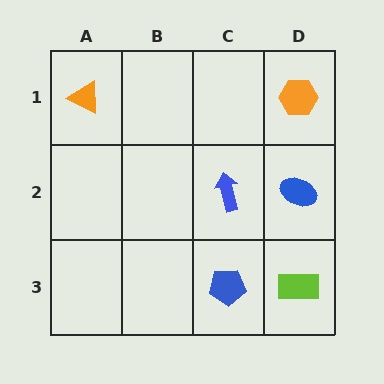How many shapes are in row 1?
2 shapes.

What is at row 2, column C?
A blue arrow.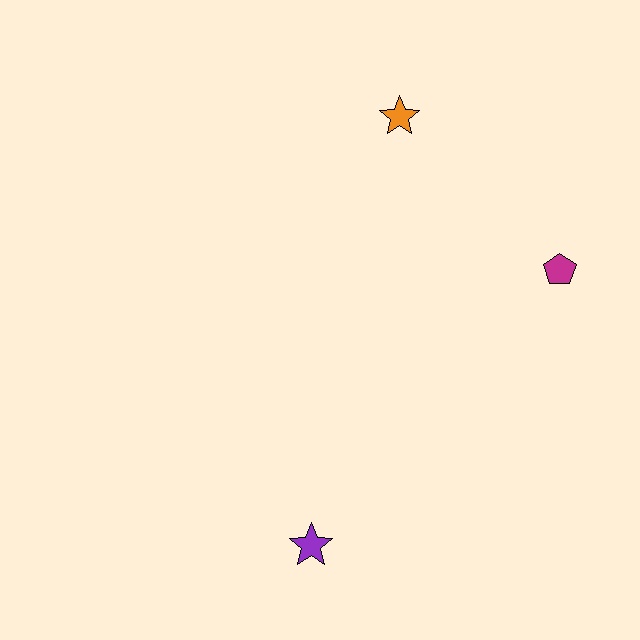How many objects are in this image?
There are 3 objects.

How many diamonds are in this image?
There are no diamonds.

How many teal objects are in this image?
There are no teal objects.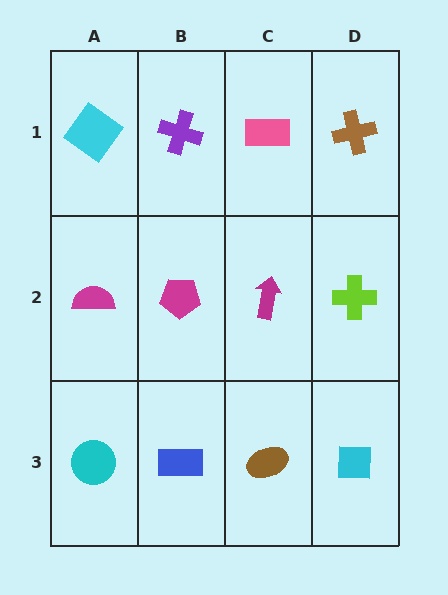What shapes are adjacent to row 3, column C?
A magenta arrow (row 2, column C), a blue rectangle (row 3, column B), a cyan square (row 3, column D).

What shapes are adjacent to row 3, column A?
A magenta semicircle (row 2, column A), a blue rectangle (row 3, column B).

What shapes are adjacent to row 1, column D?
A lime cross (row 2, column D), a pink rectangle (row 1, column C).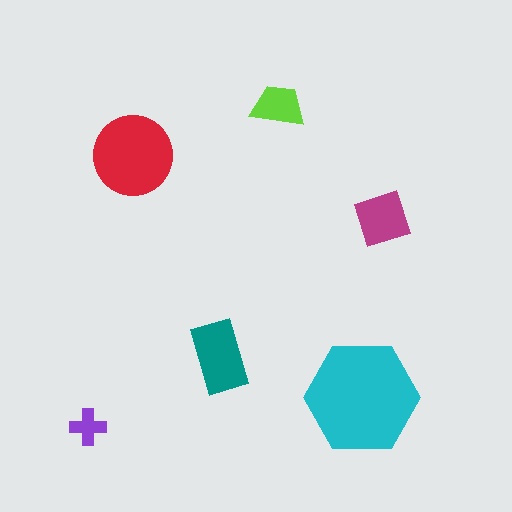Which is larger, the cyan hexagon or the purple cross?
The cyan hexagon.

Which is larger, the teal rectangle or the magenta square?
The teal rectangle.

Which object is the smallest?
The purple cross.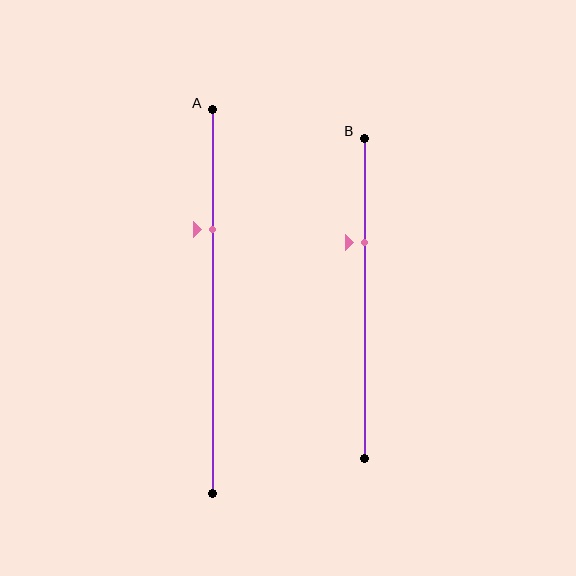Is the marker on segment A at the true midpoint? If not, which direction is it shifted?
No, the marker on segment A is shifted upward by about 19% of the segment length.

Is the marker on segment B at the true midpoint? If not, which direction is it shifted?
No, the marker on segment B is shifted upward by about 18% of the segment length.